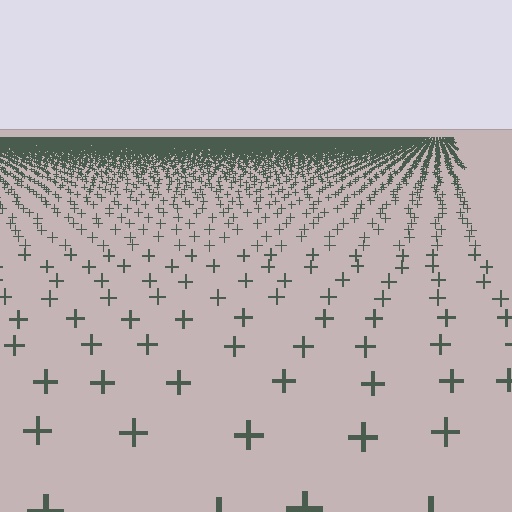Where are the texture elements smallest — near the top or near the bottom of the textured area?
Near the top.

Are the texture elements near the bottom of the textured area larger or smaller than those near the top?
Larger. Near the bottom, elements are closer to the viewer and appear at a bigger on-screen size.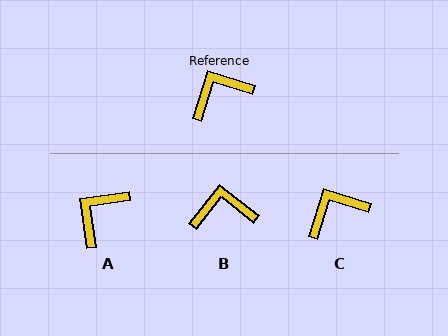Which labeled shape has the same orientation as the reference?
C.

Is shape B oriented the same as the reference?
No, it is off by about 20 degrees.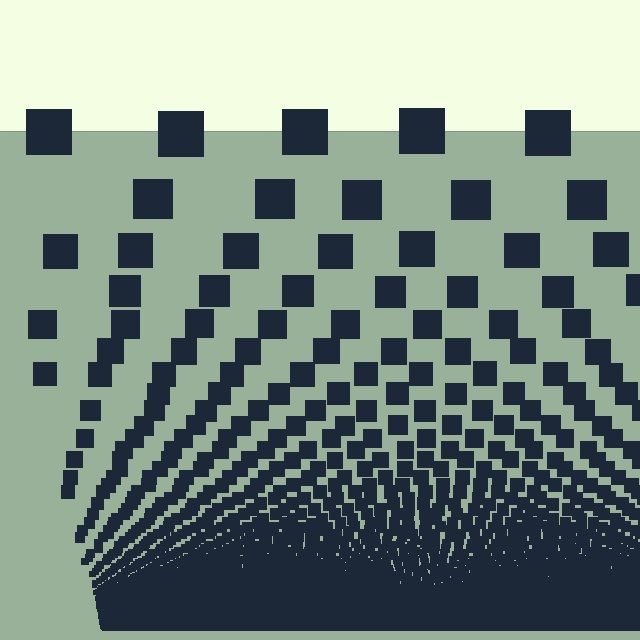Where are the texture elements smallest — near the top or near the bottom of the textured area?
Near the bottom.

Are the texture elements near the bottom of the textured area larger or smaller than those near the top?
Smaller. The gradient is inverted — elements near the bottom are smaller and denser.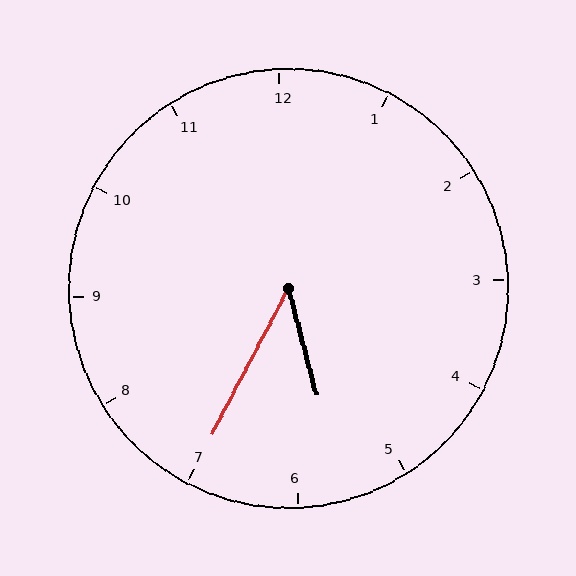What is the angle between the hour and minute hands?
Approximately 42 degrees.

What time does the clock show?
5:35.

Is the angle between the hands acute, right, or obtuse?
It is acute.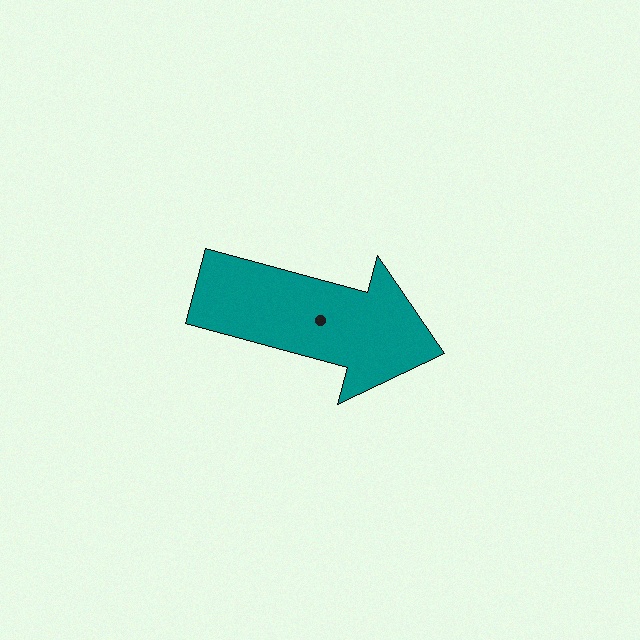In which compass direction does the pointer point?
East.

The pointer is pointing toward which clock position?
Roughly 4 o'clock.